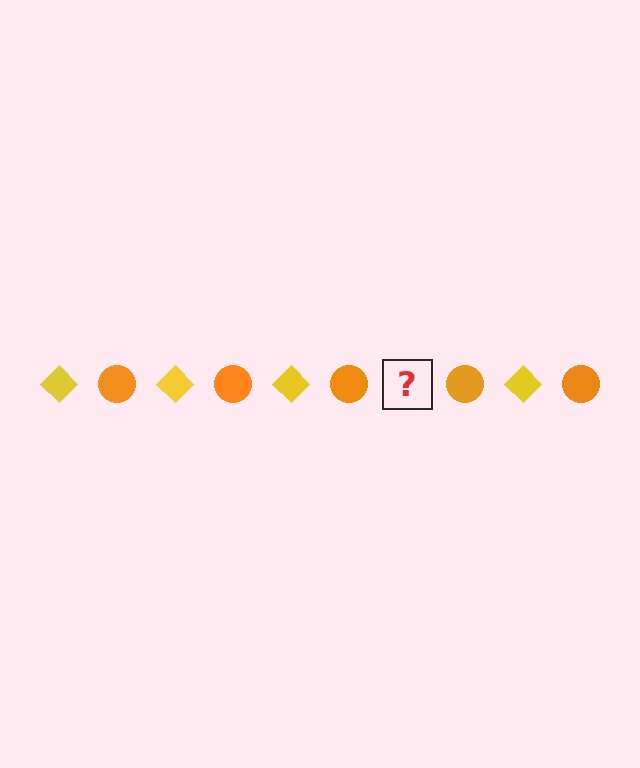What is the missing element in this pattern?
The missing element is a yellow diamond.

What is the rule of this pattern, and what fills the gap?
The rule is that the pattern alternates between yellow diamond and orange circle. The gap should be filled with a yellow diamond.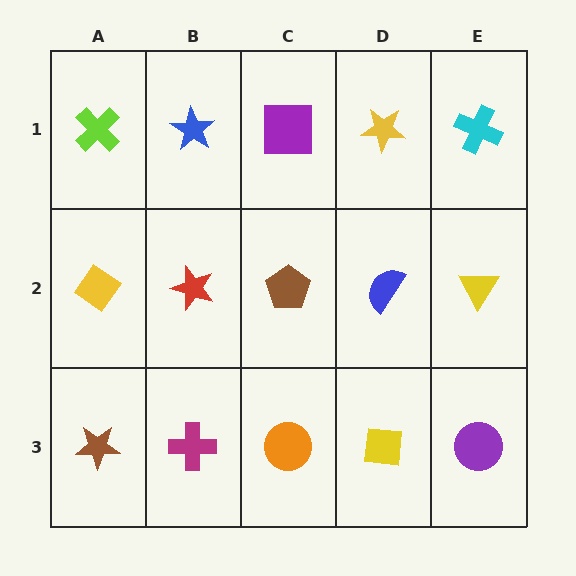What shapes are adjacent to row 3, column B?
A red star (row 2, column B), a brown star (row 3, column A), an orange circle (row 3, column C).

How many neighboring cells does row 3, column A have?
2.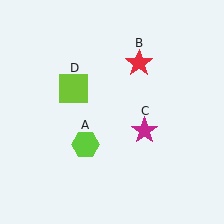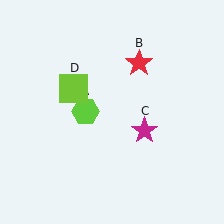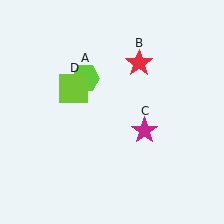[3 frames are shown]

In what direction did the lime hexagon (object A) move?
The lime hexagon (object A) moved up.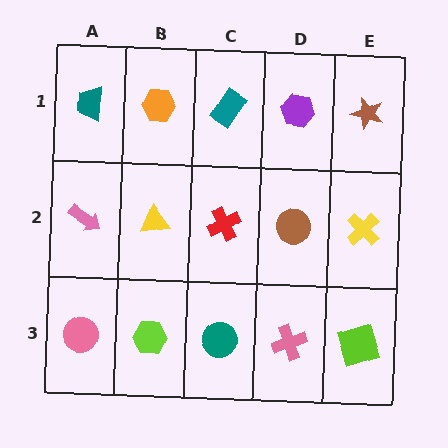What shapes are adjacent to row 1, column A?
A pink arrow (row 2, column A), an orange hexagon (row 1, column B).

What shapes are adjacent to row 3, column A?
A pink arrow (row 2, column A), a lime hexagon (row 3, column B).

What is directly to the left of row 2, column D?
A red cross.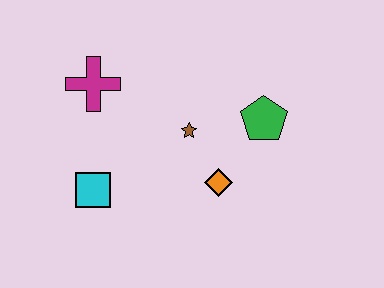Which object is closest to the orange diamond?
The brown star is closest to the orange diamond.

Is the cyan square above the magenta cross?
No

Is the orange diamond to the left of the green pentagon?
Yes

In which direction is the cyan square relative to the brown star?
The cyan square is to the left of the brown star.